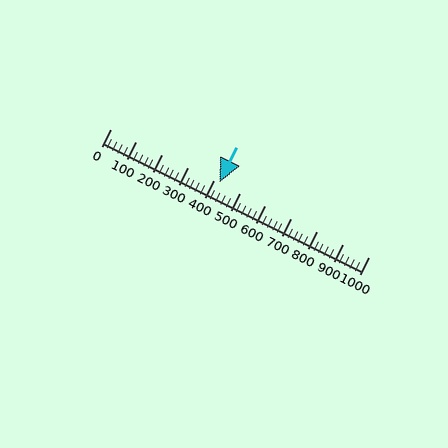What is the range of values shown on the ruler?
The ruler shows values from 0 to 1000.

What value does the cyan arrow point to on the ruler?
The cyan arrow points to approximately 420.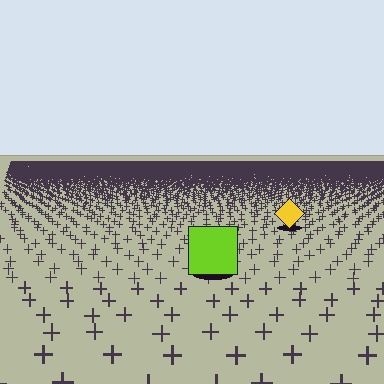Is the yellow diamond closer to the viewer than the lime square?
No. The lime square is closer — you can tell from the texture gradient: the ground texture is coarser near it.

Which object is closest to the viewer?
The lime square is closest. The texture marks near it are larger and more spread out.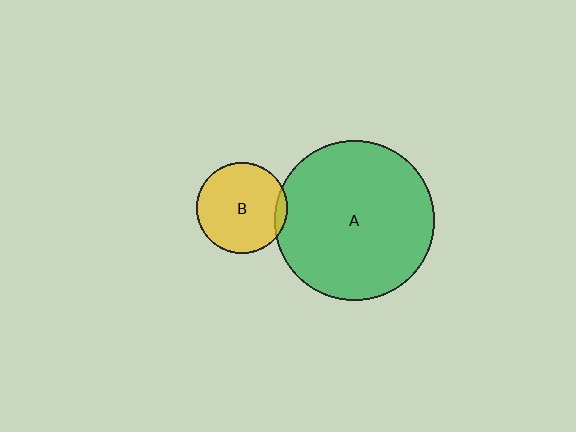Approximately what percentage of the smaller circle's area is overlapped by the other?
Approximately 5%.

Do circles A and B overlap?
Yes.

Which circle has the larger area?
Circle A (green).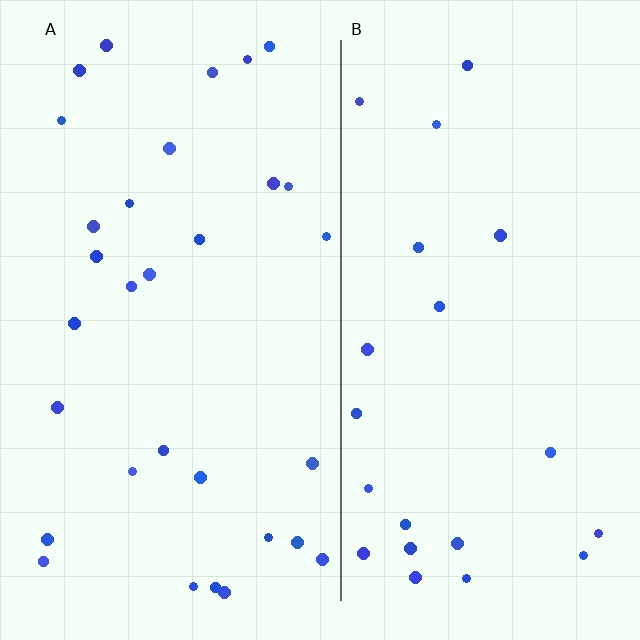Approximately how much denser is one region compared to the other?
Approximately 1.4× — region A over region B.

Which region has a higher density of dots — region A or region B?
A (the left).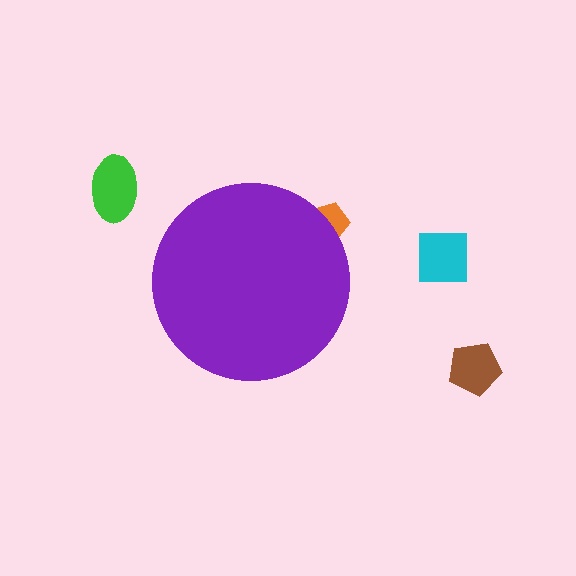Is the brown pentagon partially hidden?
No, the brown pentagon is fully visible.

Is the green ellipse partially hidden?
No, the green ellipse is fully visible.